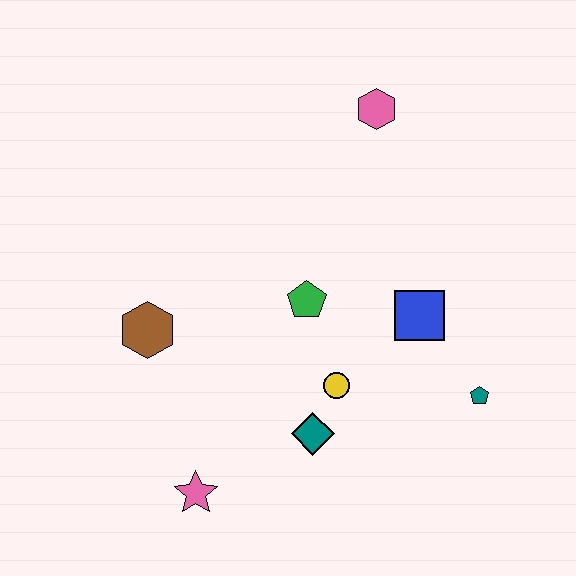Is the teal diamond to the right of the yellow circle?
No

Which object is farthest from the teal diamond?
The pink hexagon is farthest from the teal diamond.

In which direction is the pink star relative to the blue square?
The pink star is to the left of the blue square.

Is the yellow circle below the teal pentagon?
No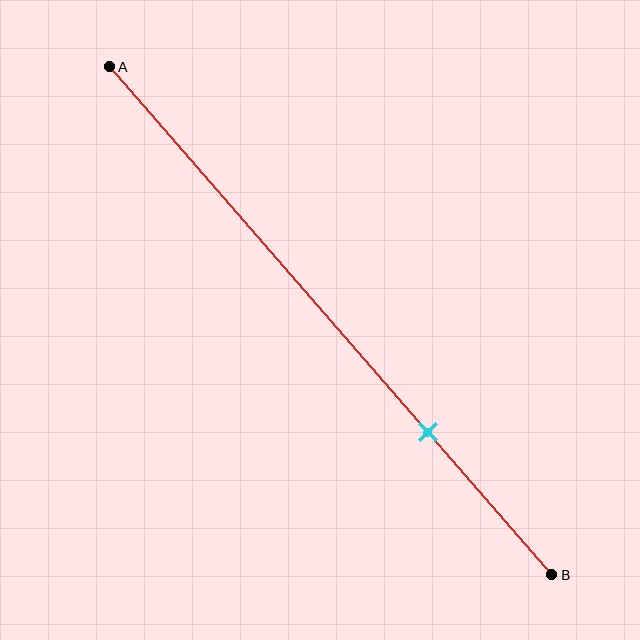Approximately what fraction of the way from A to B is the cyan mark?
The cyan mark is approximately 70% of the way from A to B.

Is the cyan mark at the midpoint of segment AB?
No, the mark is at about 70% from A, not at the 50% midpoint.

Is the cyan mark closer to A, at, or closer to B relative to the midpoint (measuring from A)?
The cyan mark is closer to point B than the midpoint of segment AB.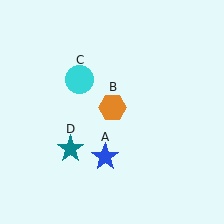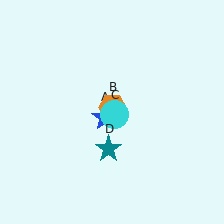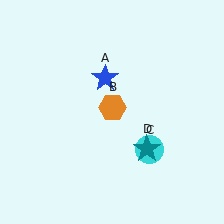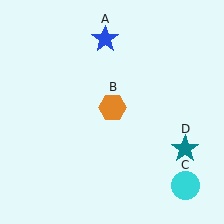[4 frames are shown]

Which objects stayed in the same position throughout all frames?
Orange hexagon (object B) remained stationary.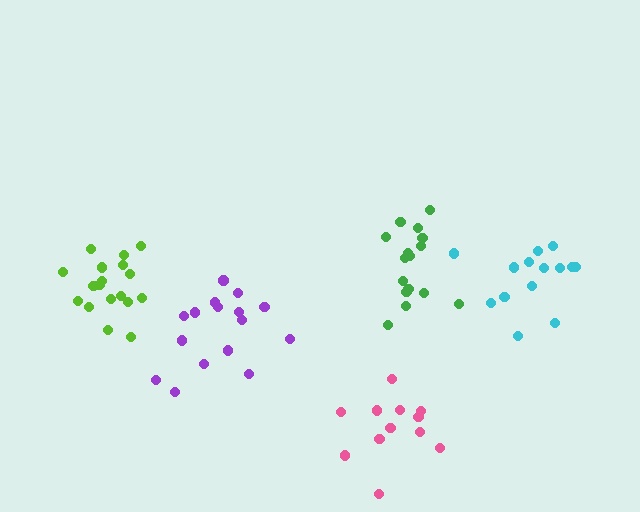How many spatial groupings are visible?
There are 5 spatial groupings.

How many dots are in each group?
Group 1: 16 dots, Group 2: 16 dots, Group 3: 13 dots, Group 4: 14 dots, Group 5: 18 dots (77 total).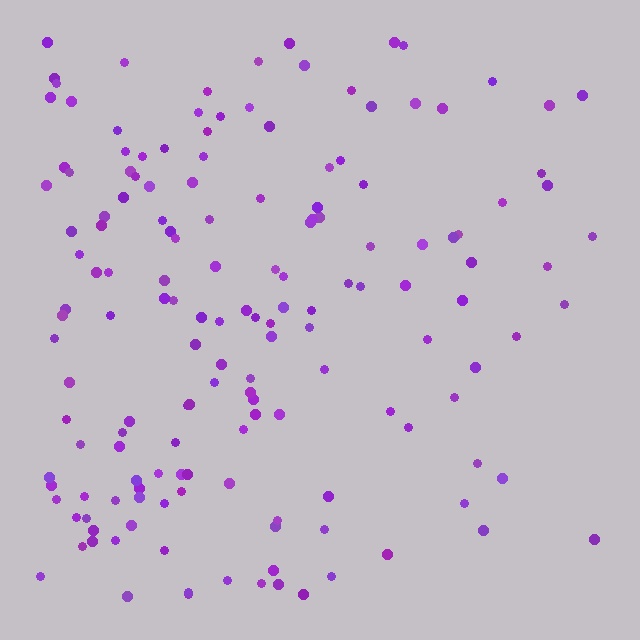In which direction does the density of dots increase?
From right to left, with the left side densest.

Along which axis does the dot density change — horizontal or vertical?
Horizontal.